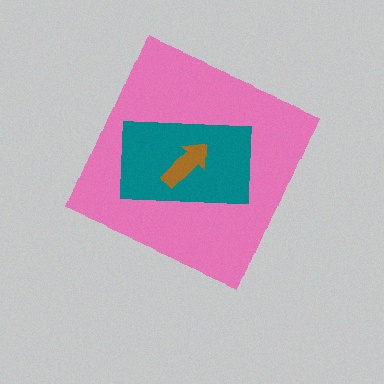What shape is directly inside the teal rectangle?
The brown arrow.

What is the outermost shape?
The pink diamond.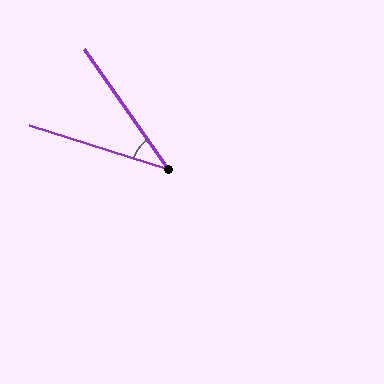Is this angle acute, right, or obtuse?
It is acute.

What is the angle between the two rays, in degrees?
Approximately 38 degrees.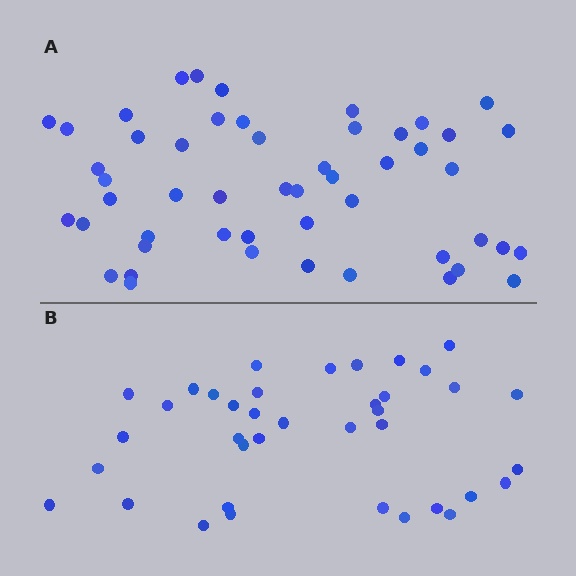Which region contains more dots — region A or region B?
Region A (the top region) has more dots.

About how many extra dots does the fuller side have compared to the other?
Region A has approximately 15 more dots than region B.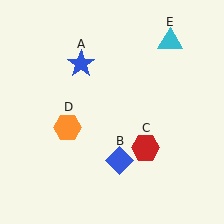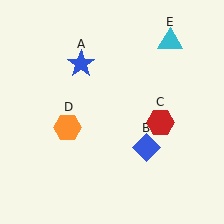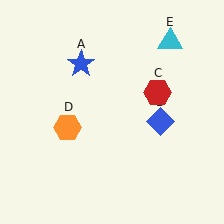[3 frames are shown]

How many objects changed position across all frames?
2 objects changed position: blue diamond (object B), red hexagon (object C).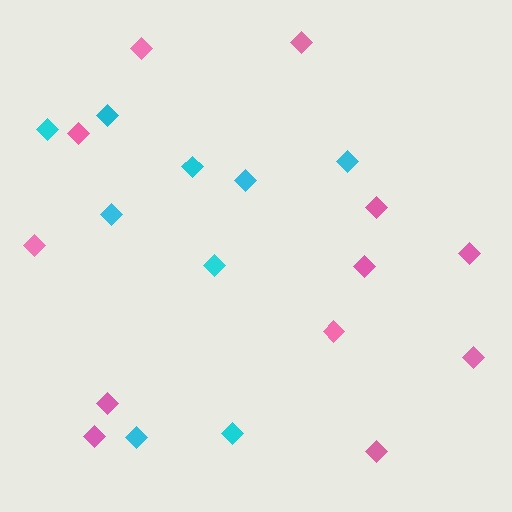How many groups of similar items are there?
There are 2 groups: one group of cyan diamonds (9) and one group of pink diamonds (12).